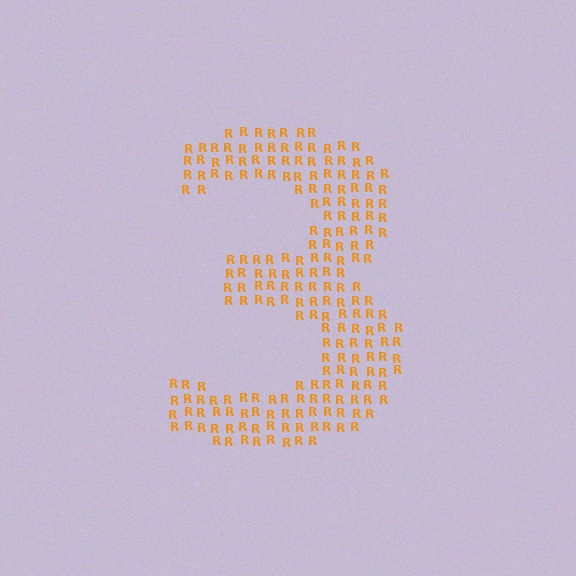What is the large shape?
The large shape is the digit 3.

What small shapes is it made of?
It is made of small letter R's.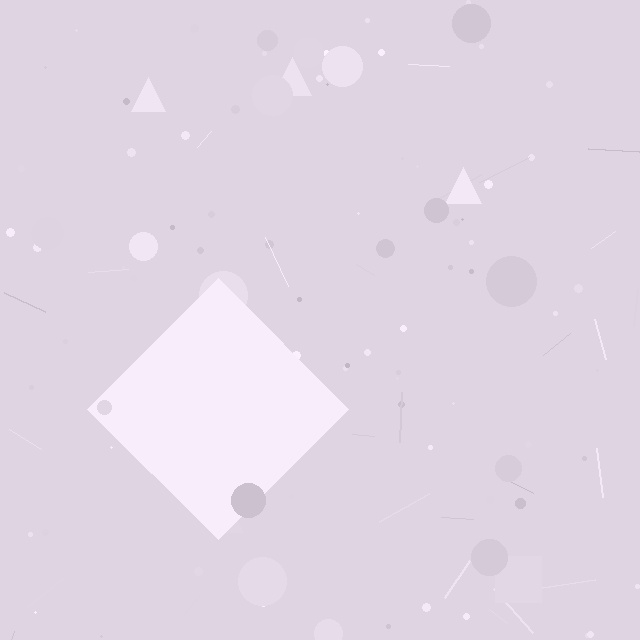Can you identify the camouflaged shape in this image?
The camouflaged shape is a diamond.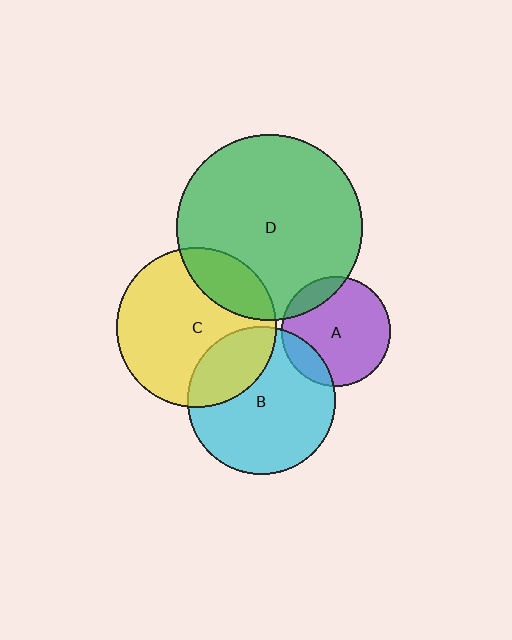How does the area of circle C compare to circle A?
Approximately 2.1 times.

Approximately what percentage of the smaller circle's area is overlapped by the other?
Approximately 25%.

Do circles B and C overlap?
Yes.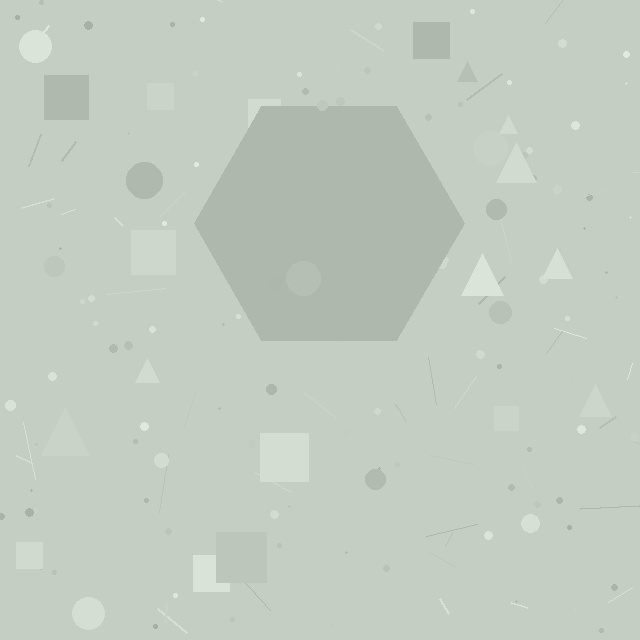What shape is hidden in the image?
A hexagon is hidden in the image.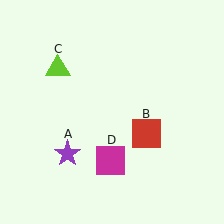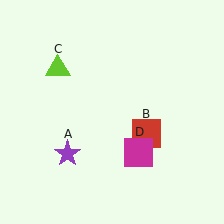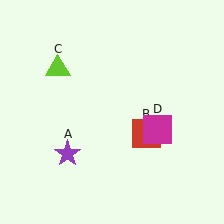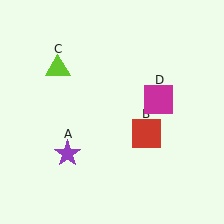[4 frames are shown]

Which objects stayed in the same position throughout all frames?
Purple star (object A) and red square (object B) and lime triangle (object C) remained stationary.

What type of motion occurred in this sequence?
The magenta square (object D) rotated counterclockwise around the center of the scene.